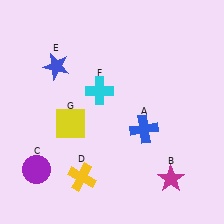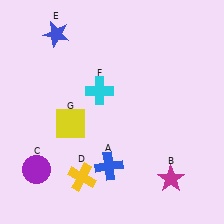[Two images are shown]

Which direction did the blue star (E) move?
The blue star (E) moved up.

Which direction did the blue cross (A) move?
The blue cross (A) moved down.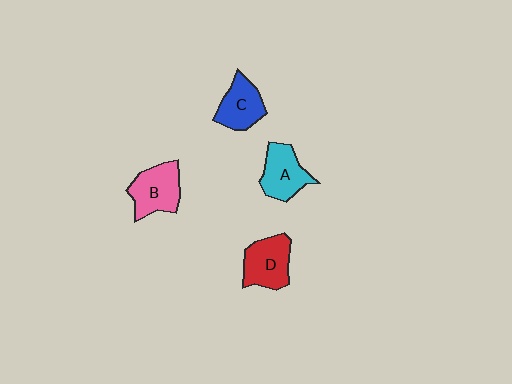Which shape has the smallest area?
Shape C (blue).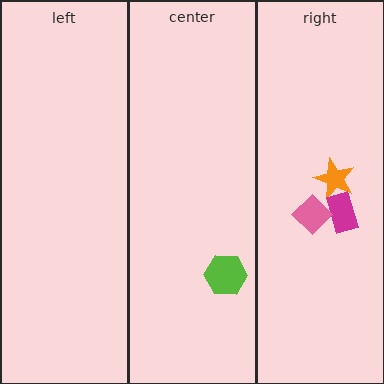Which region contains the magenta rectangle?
The right region.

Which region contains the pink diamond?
The right region.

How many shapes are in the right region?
3.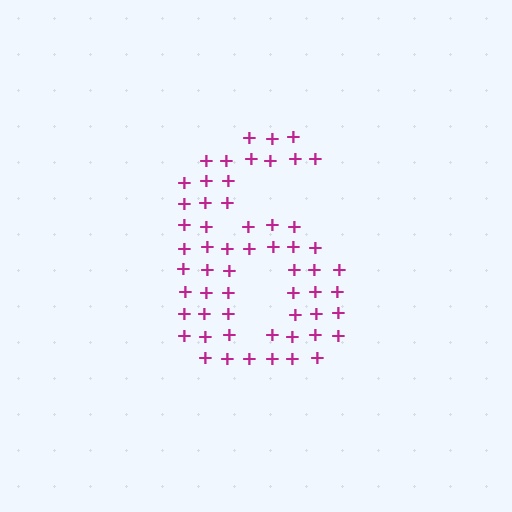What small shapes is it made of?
It is made of small plus signs.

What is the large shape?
The large shape is the digit 6.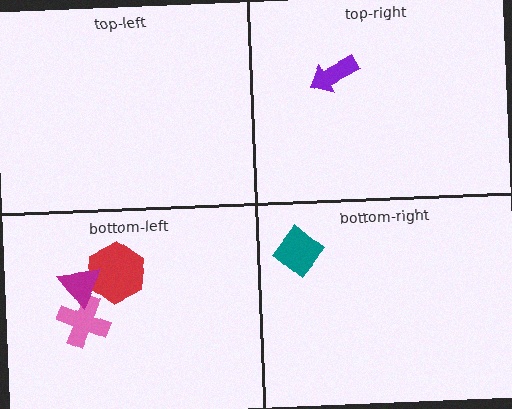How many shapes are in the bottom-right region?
1.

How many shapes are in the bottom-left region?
3.